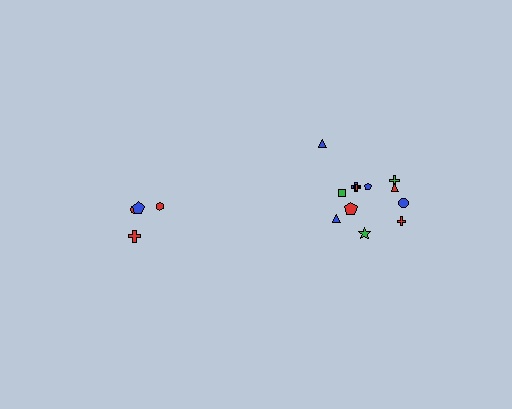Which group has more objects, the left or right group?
The right group.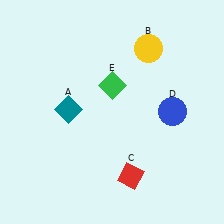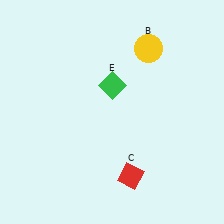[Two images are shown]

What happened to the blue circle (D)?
The blue circle (D) was removed in Image 2. It was in the top-right area of Image 1.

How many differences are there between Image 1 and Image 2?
There are 2 differences between the two images.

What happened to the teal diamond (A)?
The teal diamond (A) was removed in Image 2. It was in the top-left area of Image 1.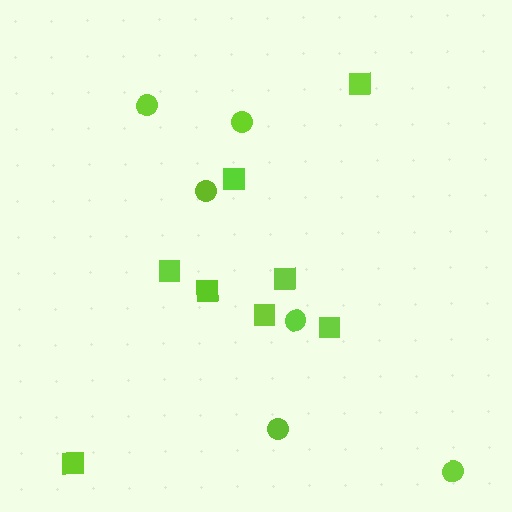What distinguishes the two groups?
There are 2 groups: one group of circles (6) and one group of squares (8).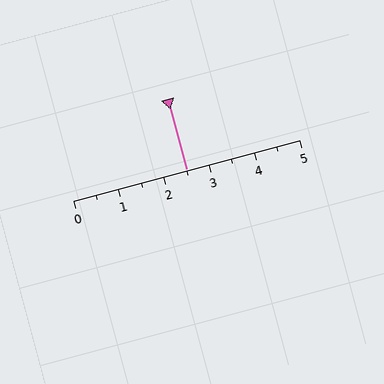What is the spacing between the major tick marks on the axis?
The major ticks are spaced 1 apart.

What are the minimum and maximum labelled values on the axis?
The axis runs from 0 to 5.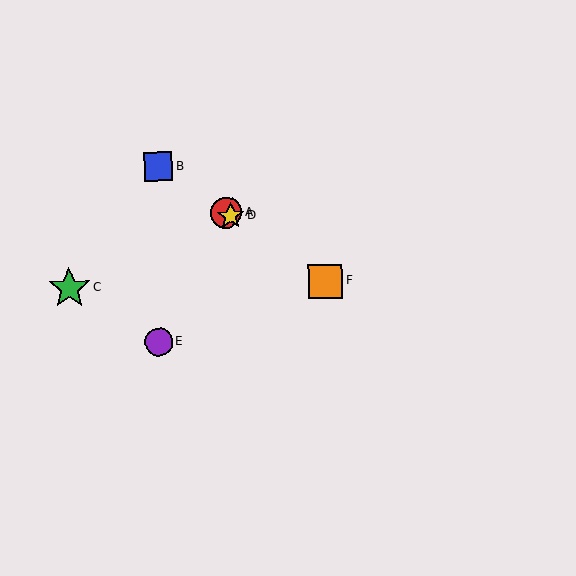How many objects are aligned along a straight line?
4 objects (A, B, D, F) are aligned along a straight line.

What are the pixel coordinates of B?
Object B is at (158, 166).